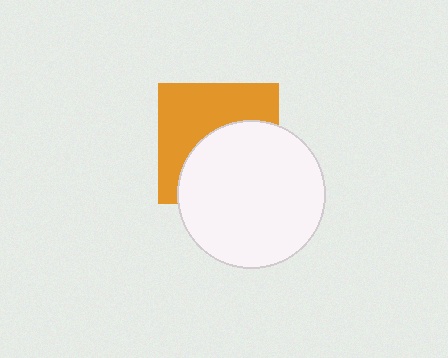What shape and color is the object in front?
The object in front is a white circle.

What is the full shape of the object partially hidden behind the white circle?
The partially hidden object is an orange square.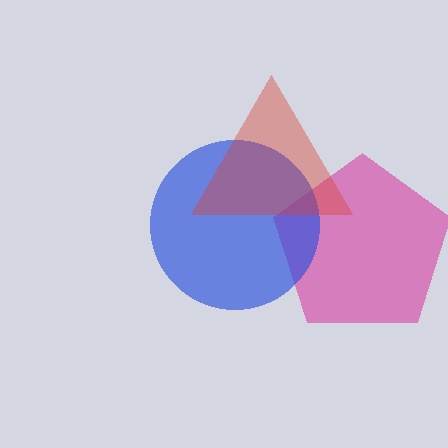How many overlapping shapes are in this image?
There are 3 overlapping shapes in the image.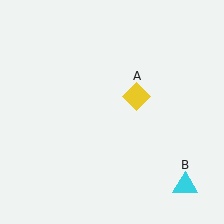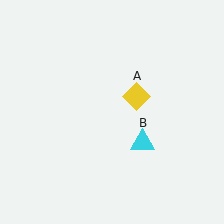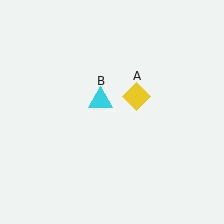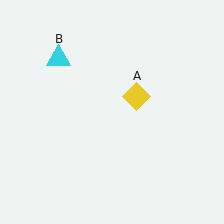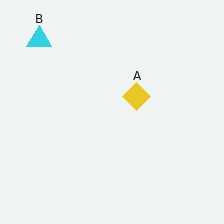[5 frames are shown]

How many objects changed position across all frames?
1 object changed position: cyan triangle (object B).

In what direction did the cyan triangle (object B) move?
The cyan triangle (object B) moved up and to the left.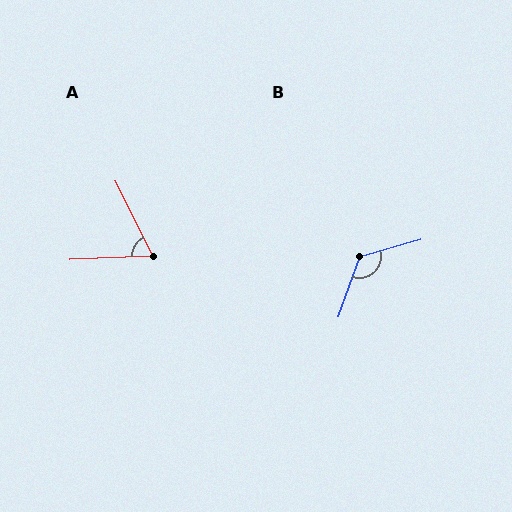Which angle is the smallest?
A, at approximately 66 degrees.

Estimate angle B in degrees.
Approximately 125 degrees.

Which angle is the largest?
B, at approximately 125 degrees.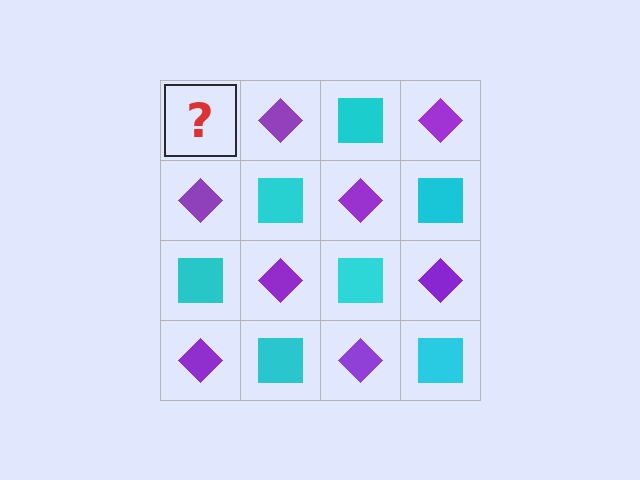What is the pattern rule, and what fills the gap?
The rule is that it alternates cyan square and purple diamond in a checkerboard pattern. The gap should be filled with a cyan square.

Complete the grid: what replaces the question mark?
The question mark should be replaced with a cyan square.